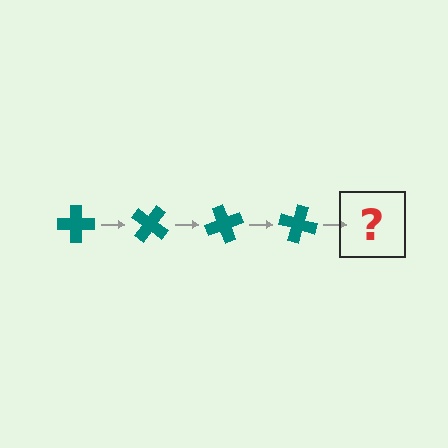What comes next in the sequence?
The next element should be a teal cross rotated 140 degrees.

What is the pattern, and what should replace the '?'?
The pattern is that the cross rotates 35 degrees each step. The '?' should be a teal cross rotated 140 degrees.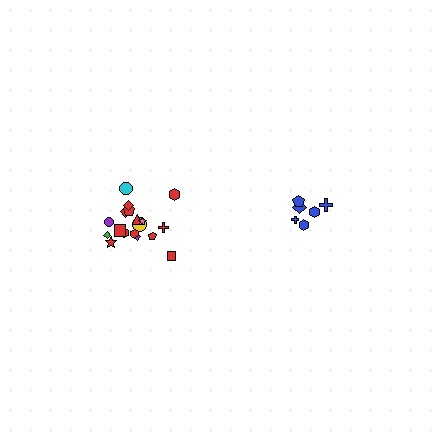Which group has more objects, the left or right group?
The left group.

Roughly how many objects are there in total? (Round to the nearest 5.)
Roughly 25 objects in total.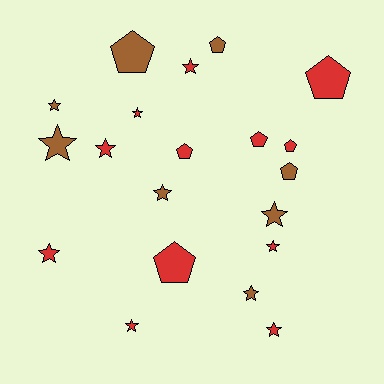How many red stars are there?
There are 7 red stars.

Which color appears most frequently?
Red, with 12 objects.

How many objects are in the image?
There are 20 objects.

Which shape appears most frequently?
Star, with 12 objects.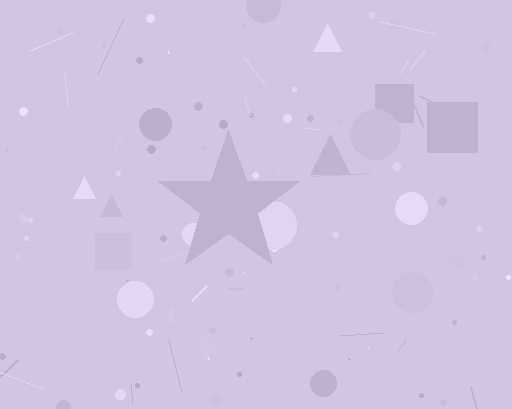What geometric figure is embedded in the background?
A star is embedded in the background.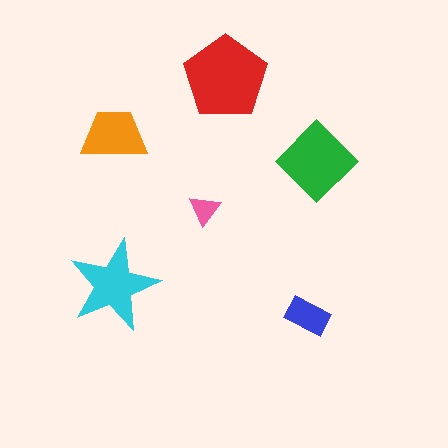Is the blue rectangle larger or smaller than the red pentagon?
Smaller.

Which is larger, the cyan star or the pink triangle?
The cyan star.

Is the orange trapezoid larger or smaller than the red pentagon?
Smaller.